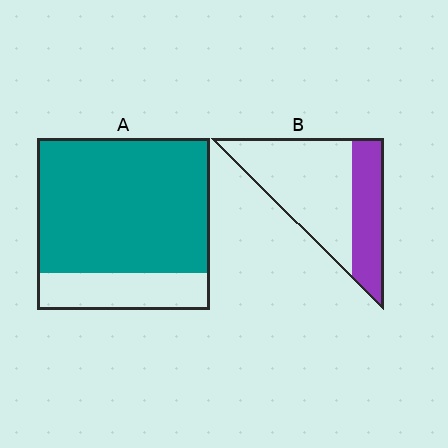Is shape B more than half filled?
No.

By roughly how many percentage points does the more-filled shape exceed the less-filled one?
By roughly 45 percentage points (A over B).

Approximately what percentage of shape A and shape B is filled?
A is approximately 80% and B is approximately 35%.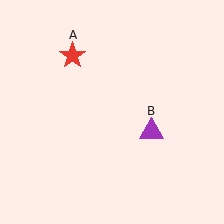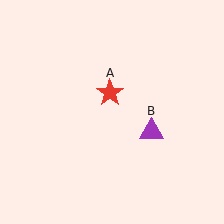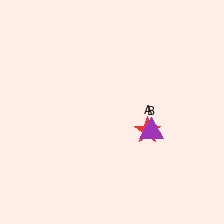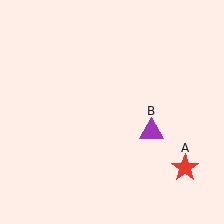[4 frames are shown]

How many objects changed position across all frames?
1 object changed position: red star (object A).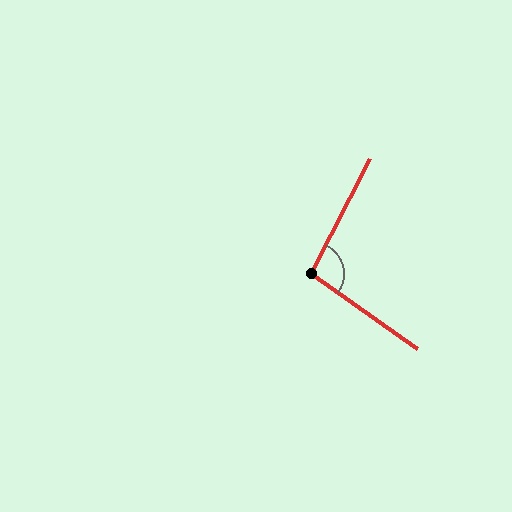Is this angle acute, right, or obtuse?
It is obtuse.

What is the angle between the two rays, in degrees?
Approximately 98 degrees.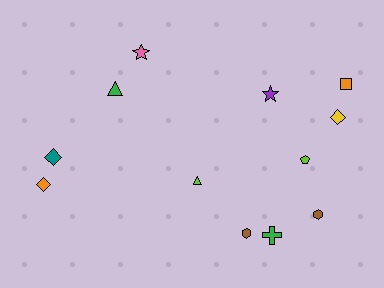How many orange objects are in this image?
There are 2 orange objects.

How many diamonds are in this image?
There are 3 diamonds.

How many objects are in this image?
There are 12 objects.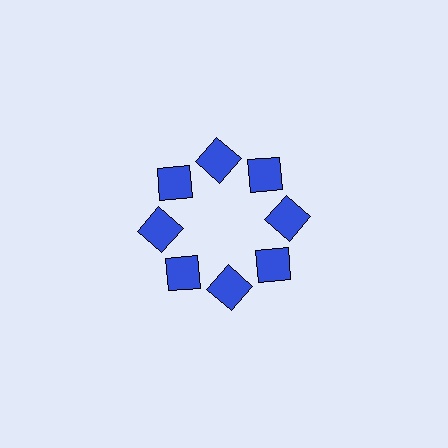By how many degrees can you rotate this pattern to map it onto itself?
The pattern maps onto itself every 45 degrees of rotation.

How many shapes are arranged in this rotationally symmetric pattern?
There are 8 shapes, arranged in 8 groups of 1.